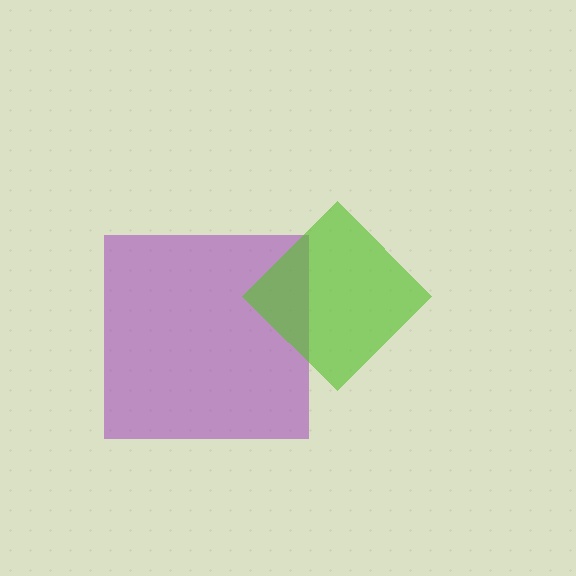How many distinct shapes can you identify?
There are 2 distinct shapes: a purple square, a lime diamond.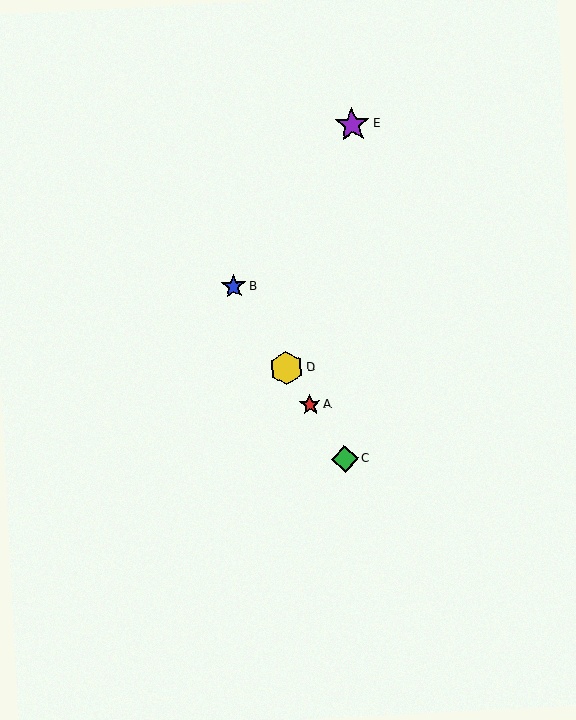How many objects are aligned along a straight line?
4 objects (A, B, C, D) are aligned along a straight line.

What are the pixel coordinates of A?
Object A is at (310, 405).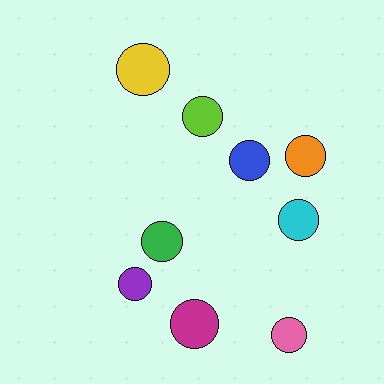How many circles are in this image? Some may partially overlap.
There are 9 circles.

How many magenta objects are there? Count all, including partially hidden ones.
There is 1 magenta object.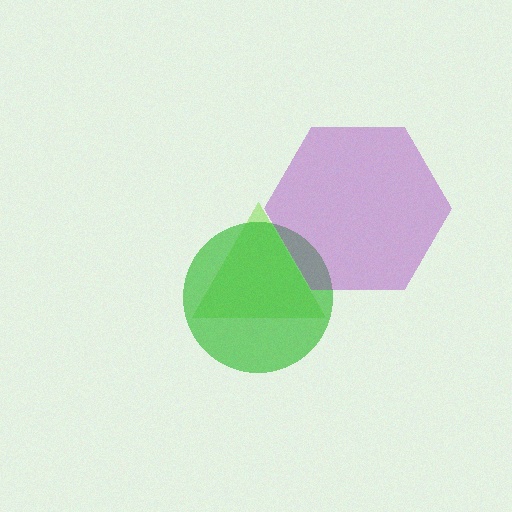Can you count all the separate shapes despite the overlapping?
Yes, there are 3 separate shapes.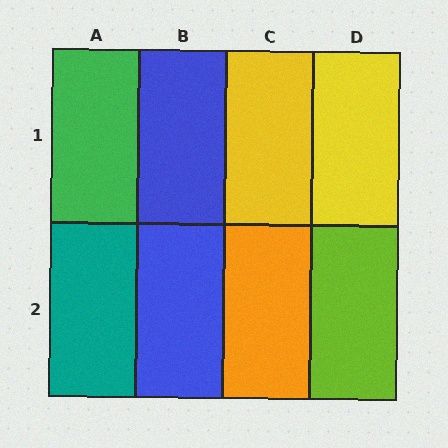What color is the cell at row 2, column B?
Blue.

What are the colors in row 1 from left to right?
Green, blue, yellow, yellow.